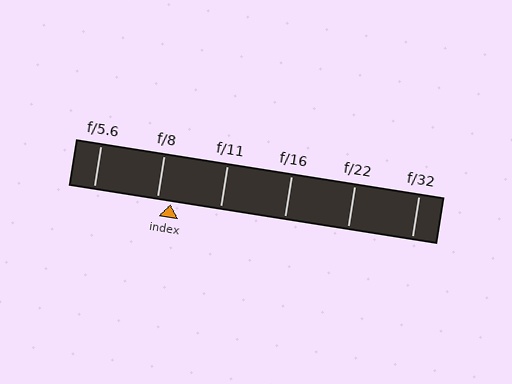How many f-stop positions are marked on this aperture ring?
There are 6 f-stop positions marked.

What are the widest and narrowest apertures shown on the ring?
The widest aperture shown is f/5.6 and the narrowest is f/32.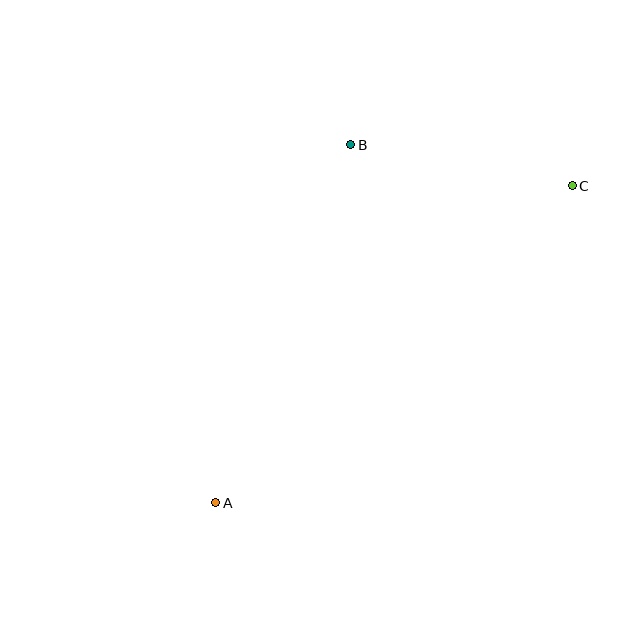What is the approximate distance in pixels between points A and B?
The distance between A and B is approximately 383 pixels.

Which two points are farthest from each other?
Points A and C are farthest from each other.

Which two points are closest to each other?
Points B and C are closest to each other.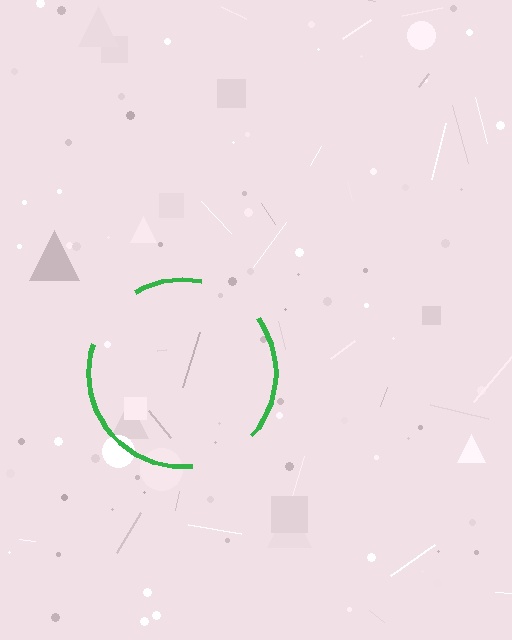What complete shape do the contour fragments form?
The contour fragments form a circle.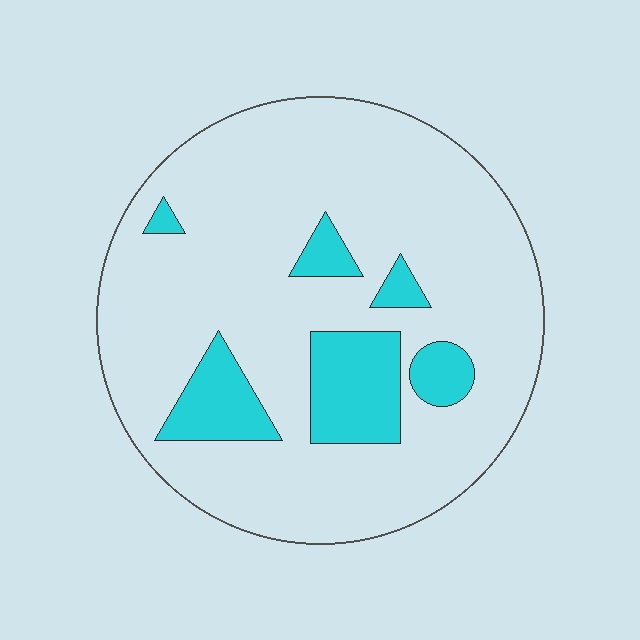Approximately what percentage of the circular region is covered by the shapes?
Approximately 15%.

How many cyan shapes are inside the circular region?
6.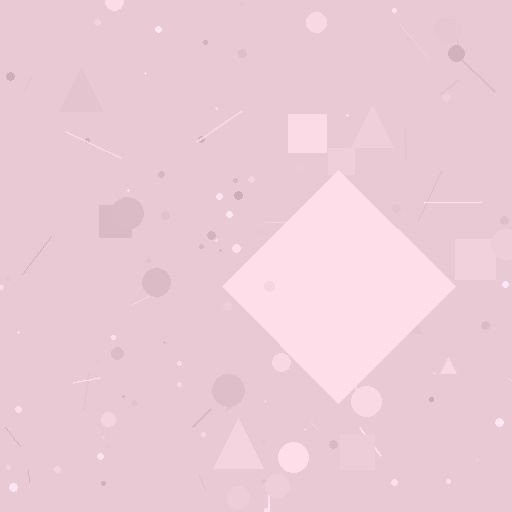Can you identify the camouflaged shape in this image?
The camouflaged shape is a diamond.